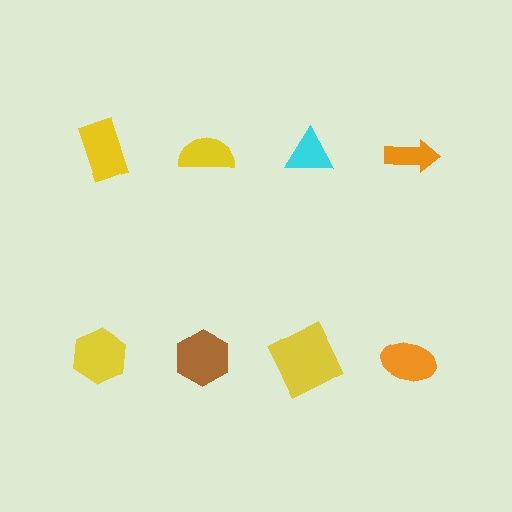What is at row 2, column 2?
A brown hexagon.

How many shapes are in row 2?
4 shapes.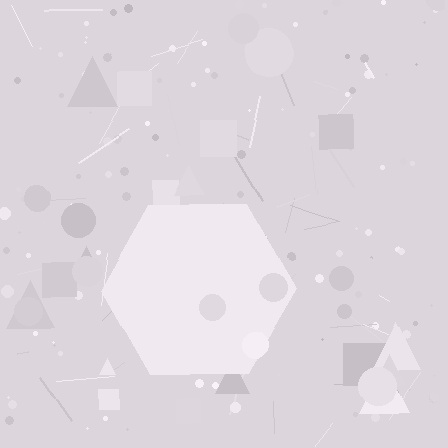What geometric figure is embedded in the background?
A hexagon is embedded in the background.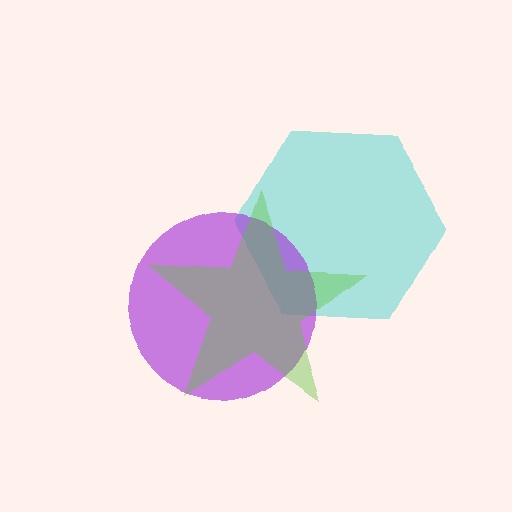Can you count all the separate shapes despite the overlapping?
Yes, there are 3 separate shapes.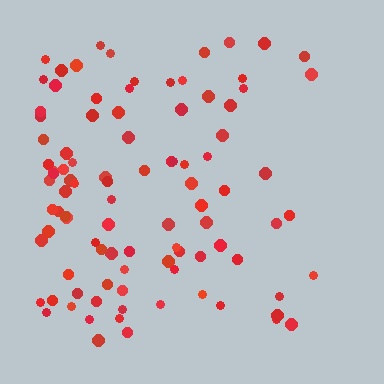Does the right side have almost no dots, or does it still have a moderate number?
Still a moderate number, just noticeably fewer than the left.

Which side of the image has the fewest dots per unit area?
The right.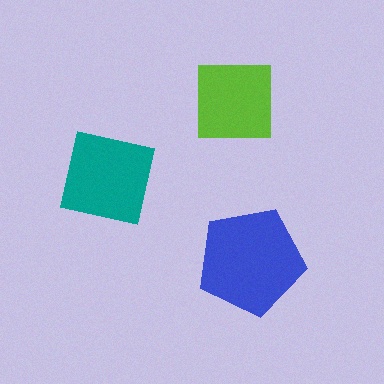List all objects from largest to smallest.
The blue pentagon, the teal square, the lime square.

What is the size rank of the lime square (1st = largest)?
3rd.